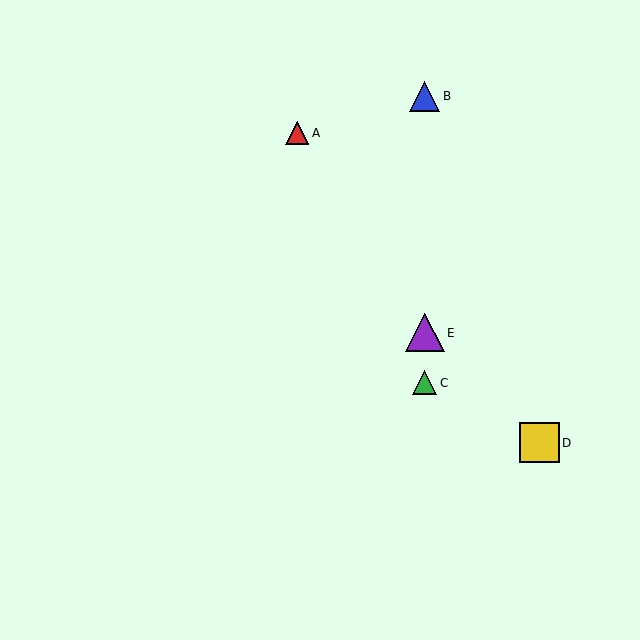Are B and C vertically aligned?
Yes, both are at x≈425.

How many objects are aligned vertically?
3 objects (B, C, E) are aligned vertically.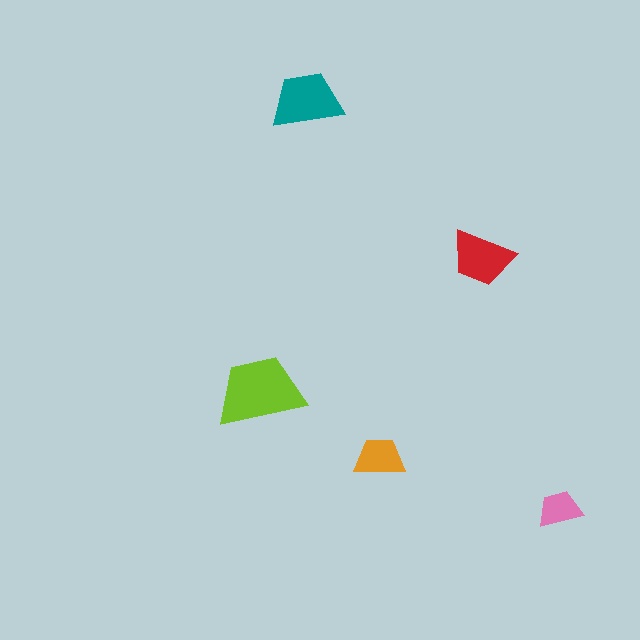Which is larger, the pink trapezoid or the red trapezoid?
The red one.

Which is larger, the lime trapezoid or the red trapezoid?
The lime one.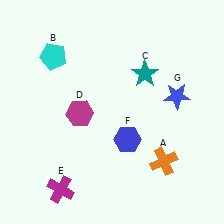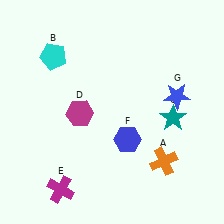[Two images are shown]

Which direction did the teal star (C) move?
The teal star (C) moved down.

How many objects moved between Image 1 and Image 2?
1 object moved between the two images.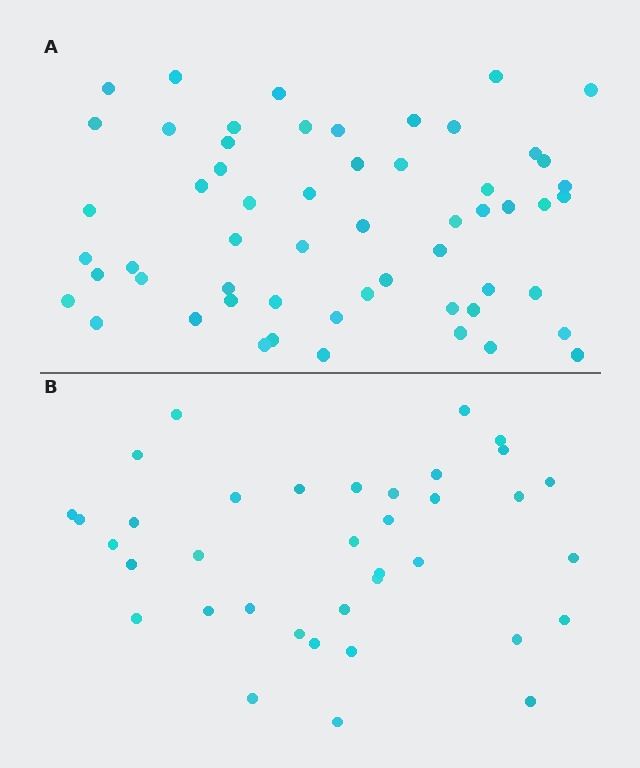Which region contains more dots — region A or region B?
Region A (the top region) has more dots.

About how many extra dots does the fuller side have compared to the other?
Region A has approximately 20 more dots than region B.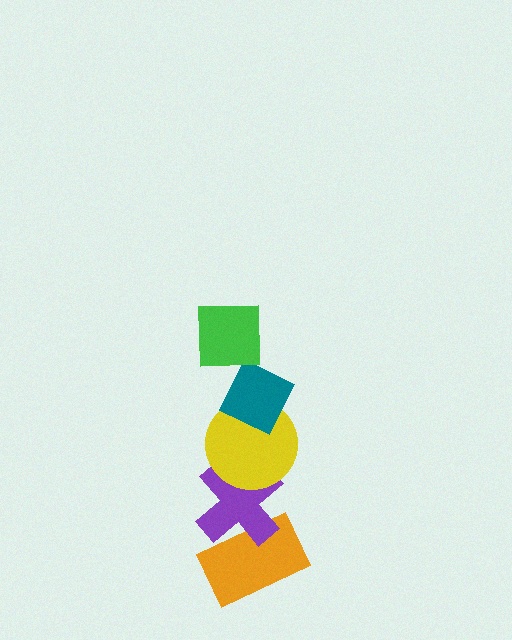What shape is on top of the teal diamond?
The green square is on top of the teal diamond.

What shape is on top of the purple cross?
The yellow circle is on top of the purple cross.